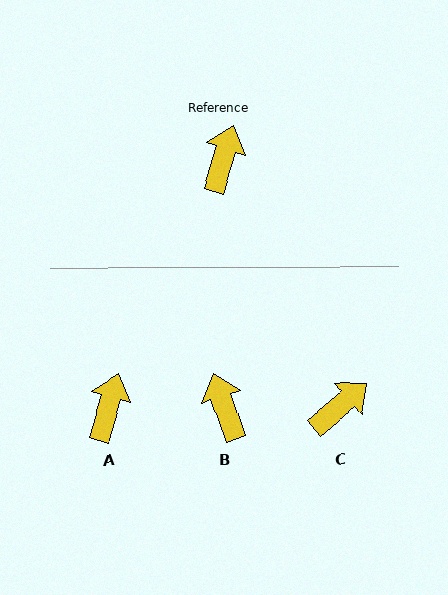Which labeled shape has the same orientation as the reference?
A.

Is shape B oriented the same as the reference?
No, it is off by about 35 degrees.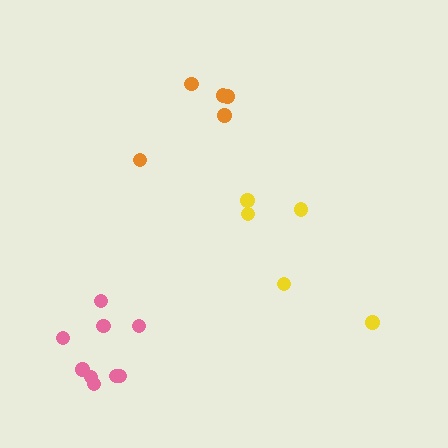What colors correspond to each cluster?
The clusters are colored: yellow, pink, orange.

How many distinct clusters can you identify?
There are 3 distinct clusters.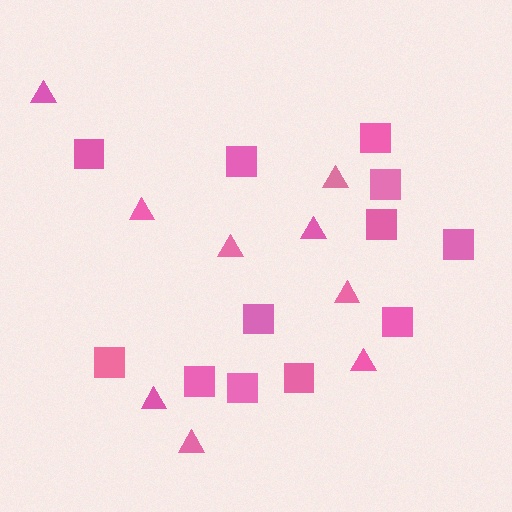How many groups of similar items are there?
There are 2 groups: one group of triangles (9) and one group of squares (12).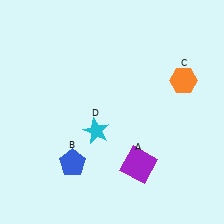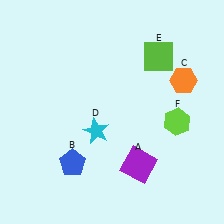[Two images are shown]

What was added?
A lime square (E), a lime hexagon (F) were added in Image 2.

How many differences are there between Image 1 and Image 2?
There are 2 differences between the two images.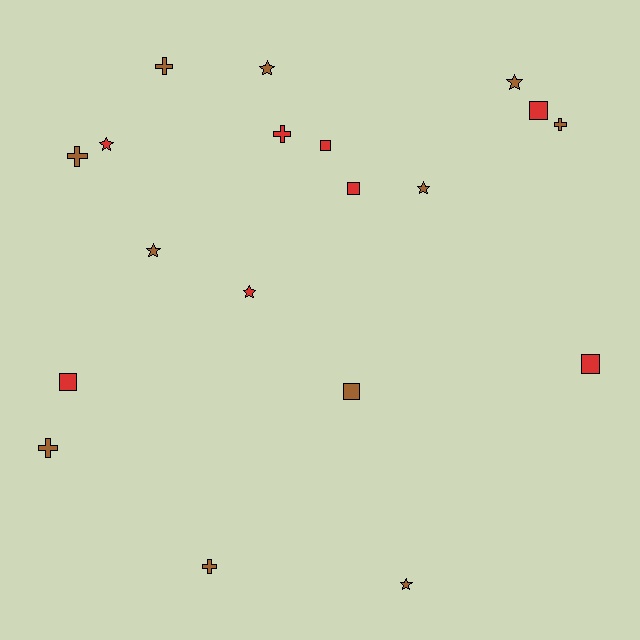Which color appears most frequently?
Brown, with 11 objects.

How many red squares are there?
There are 5 red squares.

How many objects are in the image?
There are 19 objects.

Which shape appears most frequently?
Star, with 7 objects.